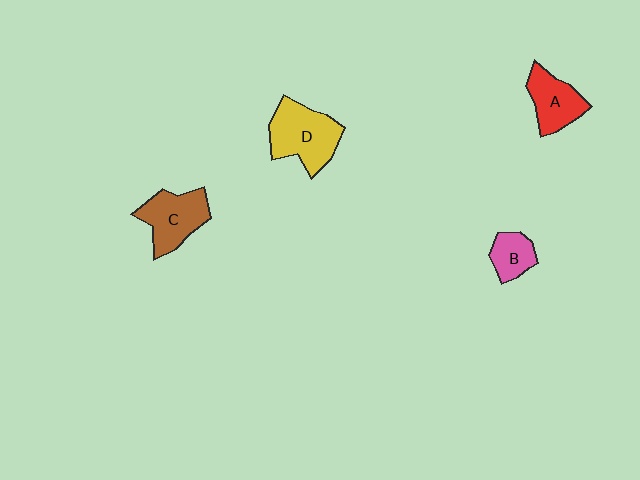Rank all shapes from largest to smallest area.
From largest to smallest: D (yellow), C (brown), A (red), B (pink).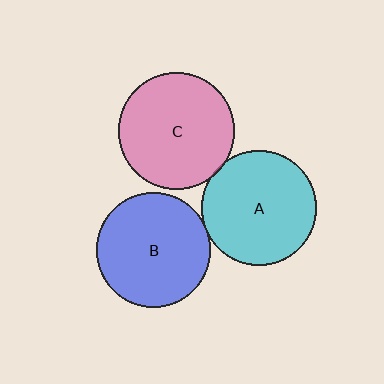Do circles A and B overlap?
Yes.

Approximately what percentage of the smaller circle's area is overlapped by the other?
Approximately 5%.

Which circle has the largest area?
Circle C (pink).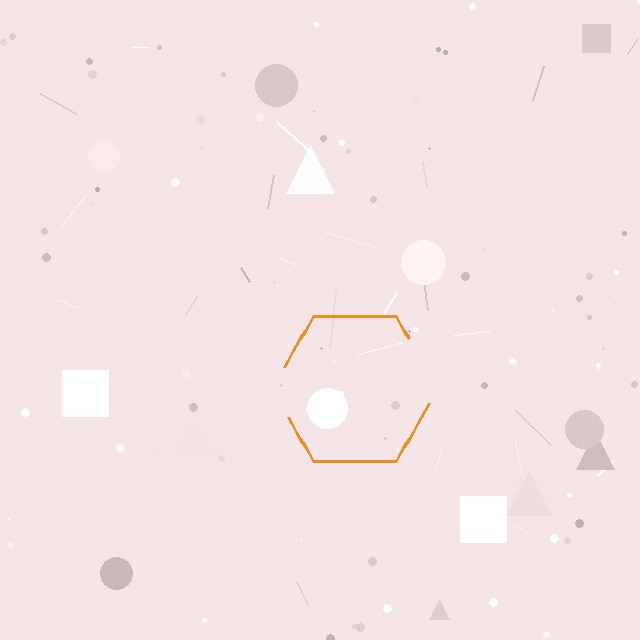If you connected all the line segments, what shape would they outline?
They would outline a hexagon.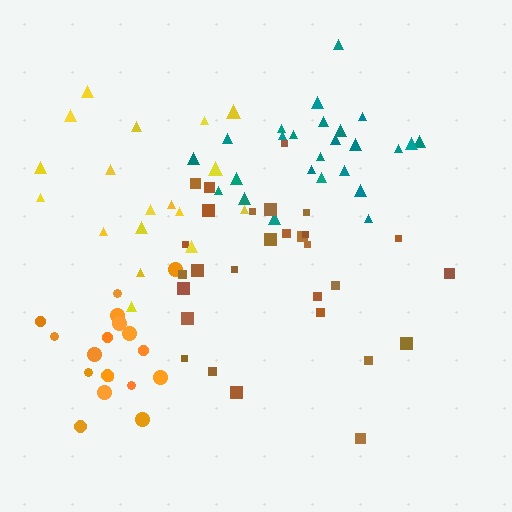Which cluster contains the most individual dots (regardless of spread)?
Brown (29).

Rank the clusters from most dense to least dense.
teal, orange, brown, yellow.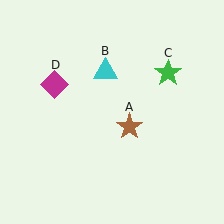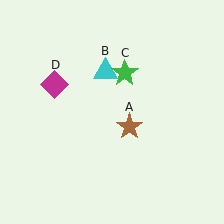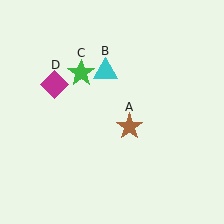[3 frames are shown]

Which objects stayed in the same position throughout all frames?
Brown star (object A) and cyan triangle (object B) and magenta diamond (object D) remained stationary.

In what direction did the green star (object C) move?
The green star (object C) moved left.